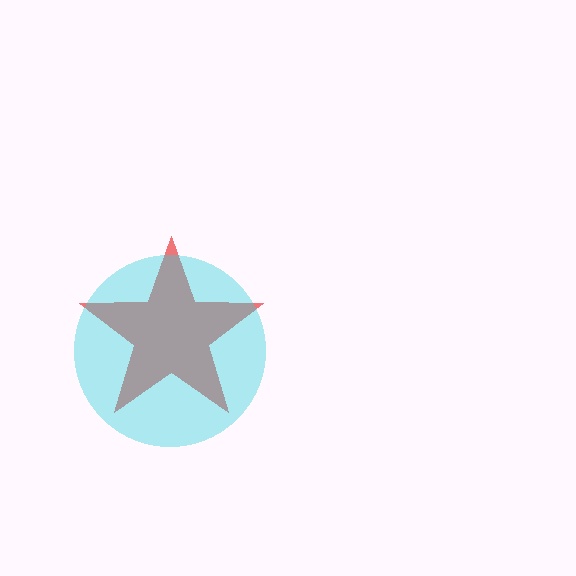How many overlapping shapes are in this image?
There are 2 overlapping shapes in the image.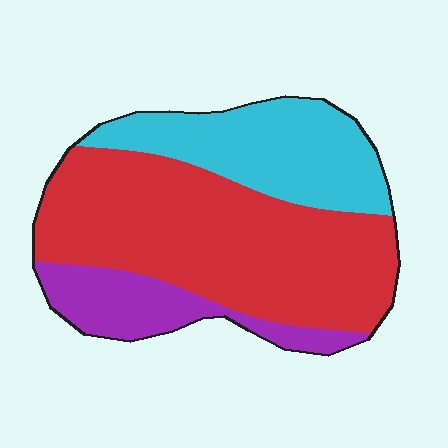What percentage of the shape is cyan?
Cyan takes up about one quarter (1/4) of the shape.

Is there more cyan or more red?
Red.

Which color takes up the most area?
Red, at roughly 55%.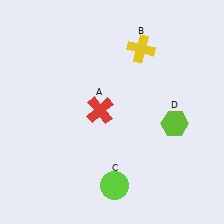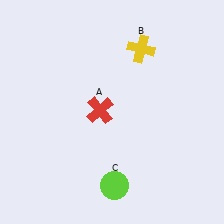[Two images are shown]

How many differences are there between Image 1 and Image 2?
There is 1 difference between the two images.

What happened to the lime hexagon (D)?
The lime hexagon (D) was removed in Image 2. It was in the bottom-right area of Image 1.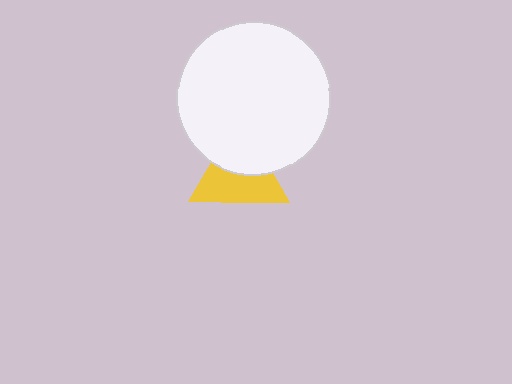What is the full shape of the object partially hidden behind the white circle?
The partially hidden object is a yellow triangle.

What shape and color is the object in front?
The object in front is a white circle.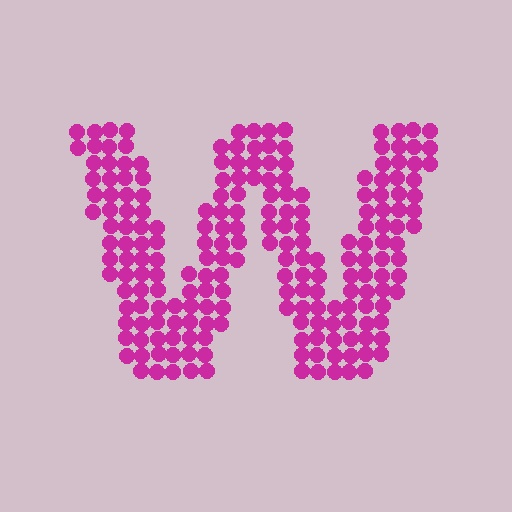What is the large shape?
The large shape is the letter W.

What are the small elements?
The small elements are circles.